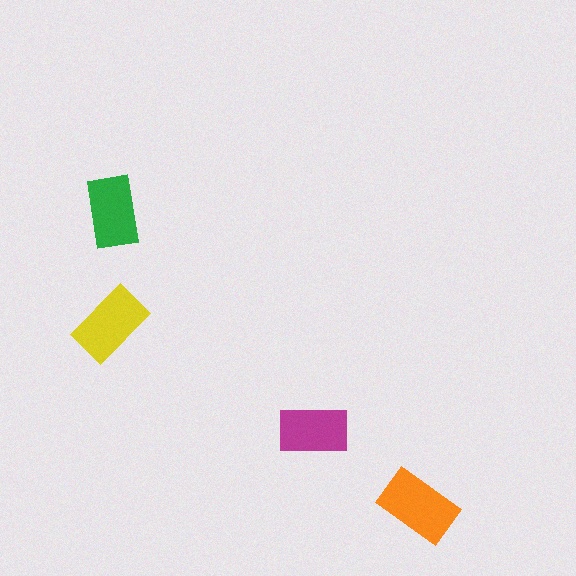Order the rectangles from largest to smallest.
the orange one, the yellow one, the green one, the magenta one.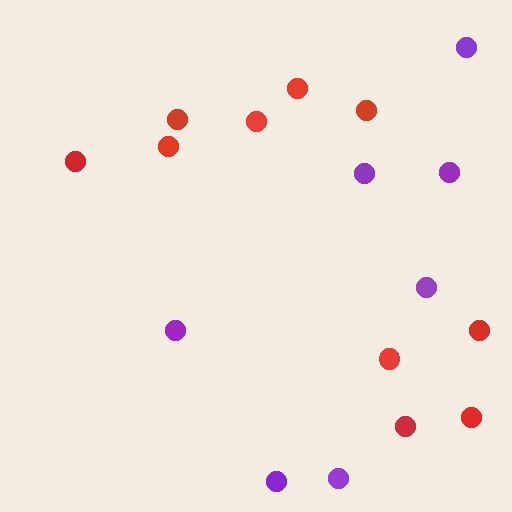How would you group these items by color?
There are 2 groups: one group of red circles (10) and one group of purple circles (7).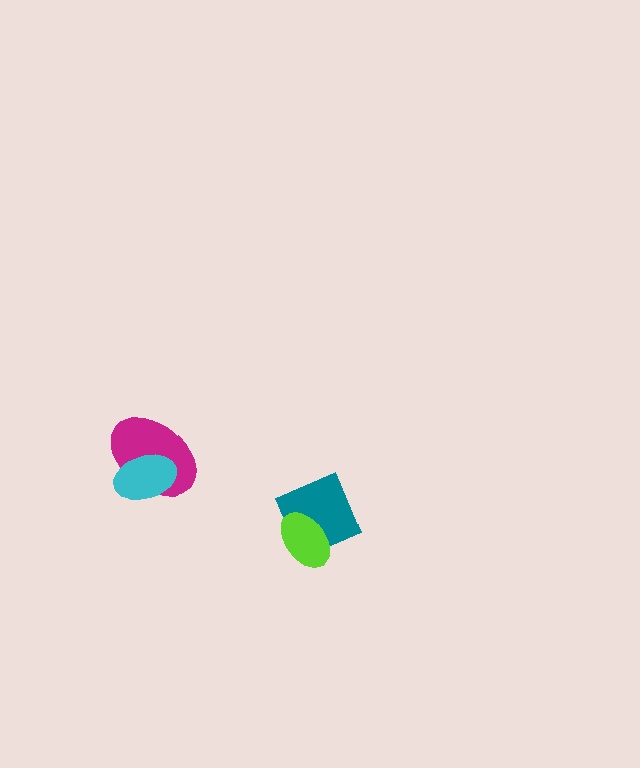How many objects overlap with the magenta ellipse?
1 object overlaps with the magenta ellipse.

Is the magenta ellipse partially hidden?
Yes, it is partially covered by another shape.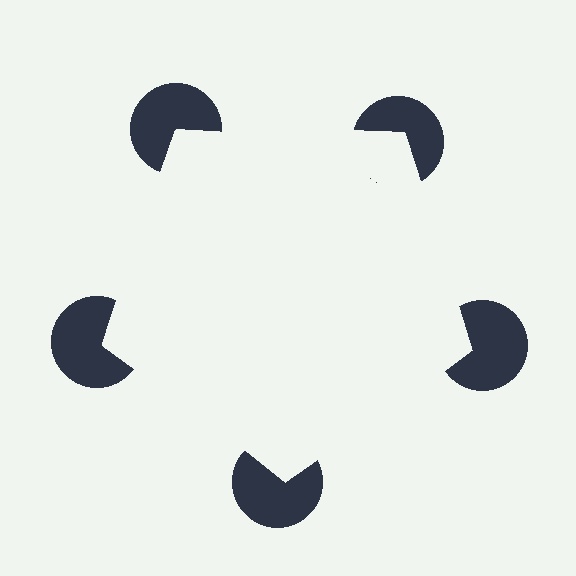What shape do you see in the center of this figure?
An illusory pentagon — its edges are inferred from the aligned wedge cuts in the pac-man discs, not physically drawn.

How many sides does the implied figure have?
5 sides.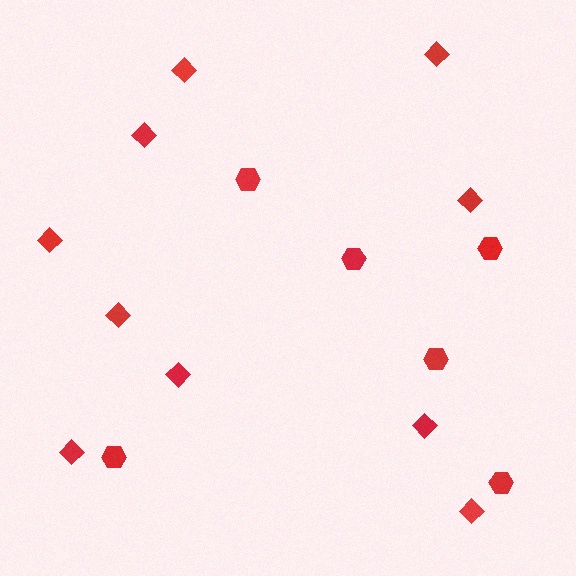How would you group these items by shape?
There are 2 groups: one group of diamonds (10) and one group of hexagons (6).